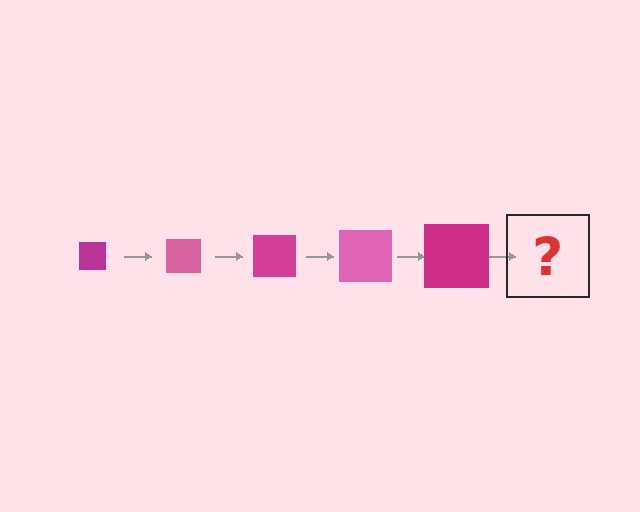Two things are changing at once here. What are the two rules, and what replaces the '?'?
The two rules are that the square grows larger each step and the color cycles through magenta and pink. The '?' should be a pink square, larger than the previous one.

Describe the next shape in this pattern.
It should be a pink square, larger than the previous one.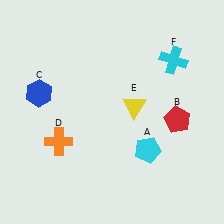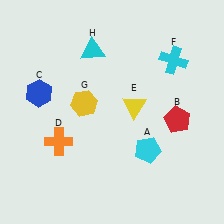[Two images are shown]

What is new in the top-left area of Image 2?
A yellow hexagon (G) was added in the top-left area of Image 2.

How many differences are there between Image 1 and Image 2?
There are 2 differences between the two images.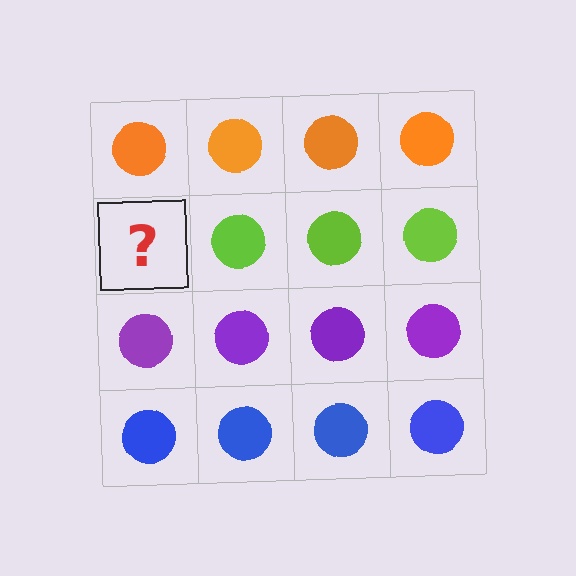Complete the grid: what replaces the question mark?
The question mark should be replaced with a lime circle.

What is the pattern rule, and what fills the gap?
The rule is that each row has a consistent color. The gap should be filled with a lime circle.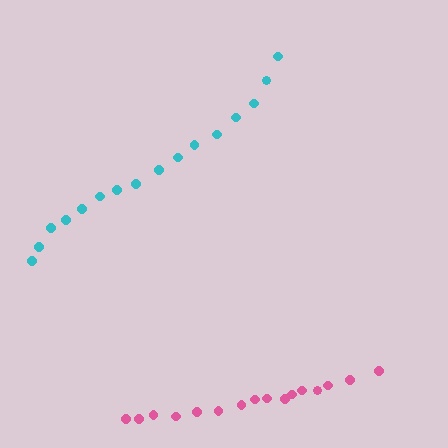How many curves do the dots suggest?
There are 2 distinct paths.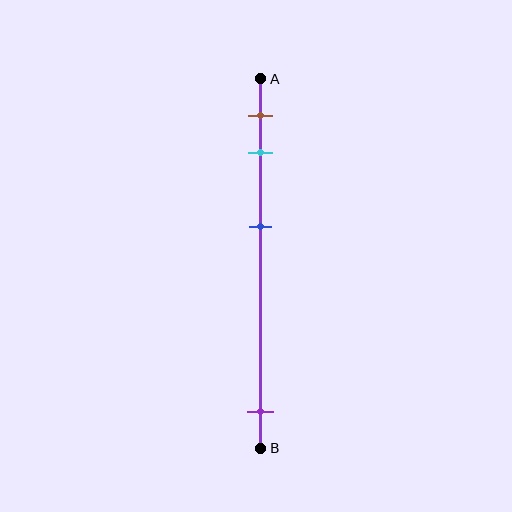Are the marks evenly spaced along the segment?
No, the marks are not evenly spaced.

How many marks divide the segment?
There are 4 marks dividing the segment.